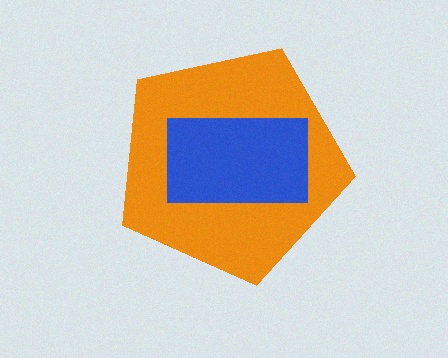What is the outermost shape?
The orange pentagon.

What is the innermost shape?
The blue rectangle.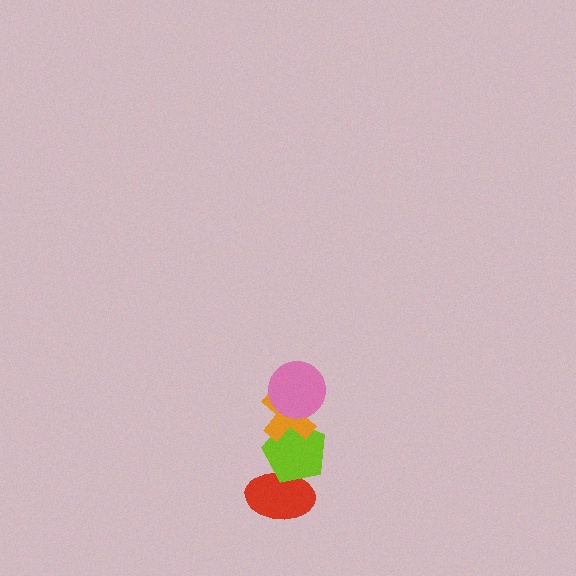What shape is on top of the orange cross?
The pink circle is on top of the orange cross.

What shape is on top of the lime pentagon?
The orange cross is on top of the lime pentagon.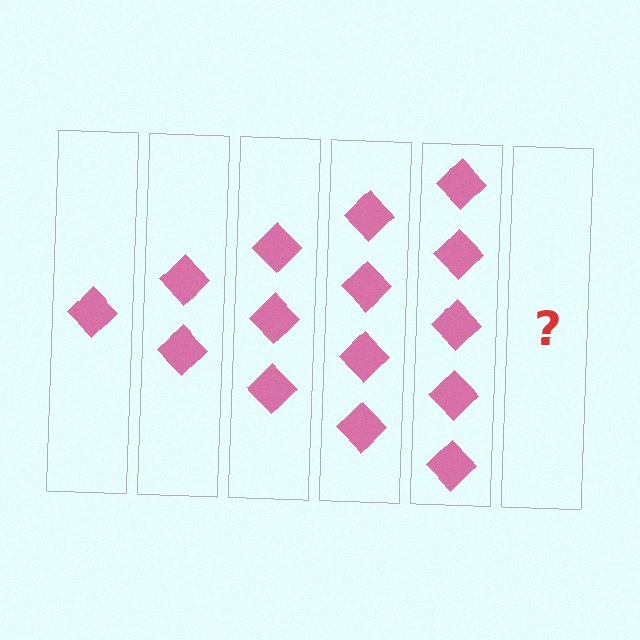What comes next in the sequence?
The next element should be 6 diamonds.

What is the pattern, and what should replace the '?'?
The pattern is that each step adds one more diamond. The '?' should be 6 diamonds.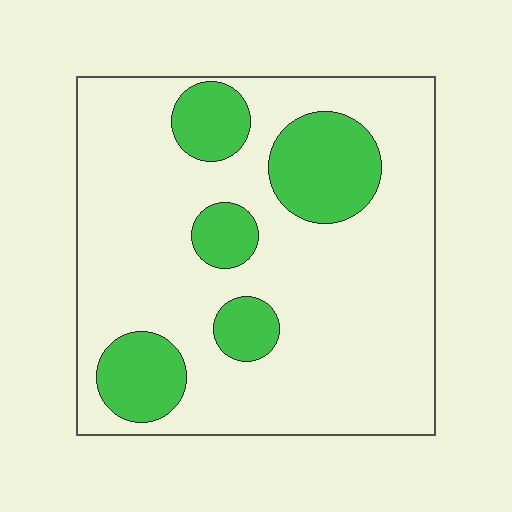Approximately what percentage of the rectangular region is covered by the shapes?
Approximately 20%.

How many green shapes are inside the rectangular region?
5.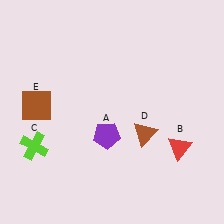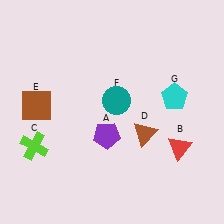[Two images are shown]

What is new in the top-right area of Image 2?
A teal circle (F) was added in the top-right area of Image 2.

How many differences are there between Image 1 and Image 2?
There are 2 differences between the two images.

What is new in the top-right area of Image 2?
A cyan pentagon (G) was added in the top-right area of Image 2.